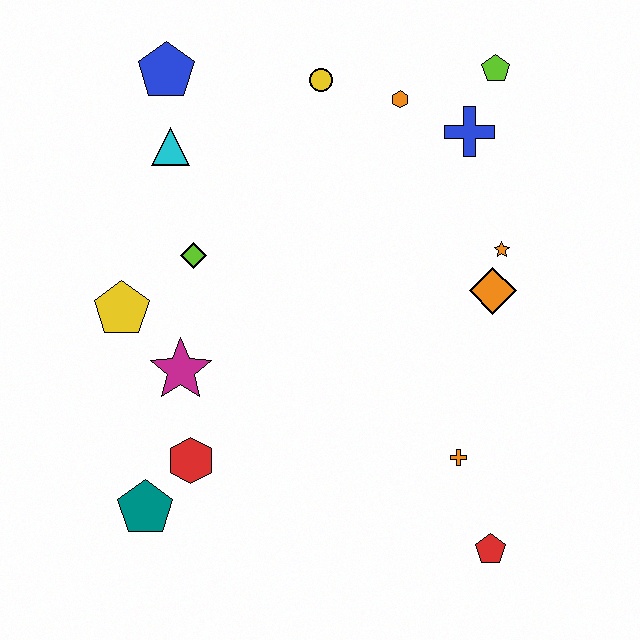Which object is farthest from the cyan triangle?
The red pentagon is farthest from the cyan triangle.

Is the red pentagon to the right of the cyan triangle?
Yes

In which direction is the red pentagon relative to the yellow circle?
The red pentagon is below the yellow circle.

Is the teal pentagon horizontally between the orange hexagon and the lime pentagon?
No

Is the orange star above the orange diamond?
Yes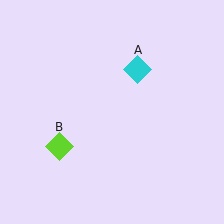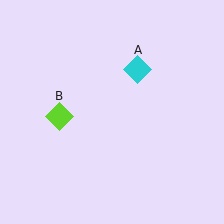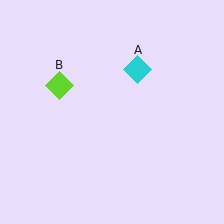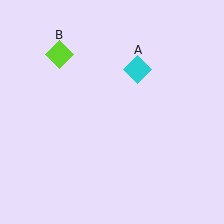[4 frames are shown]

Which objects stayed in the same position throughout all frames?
Cyan diamond (object A) remained stationary.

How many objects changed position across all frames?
1 object changed position: lime diamond (object B).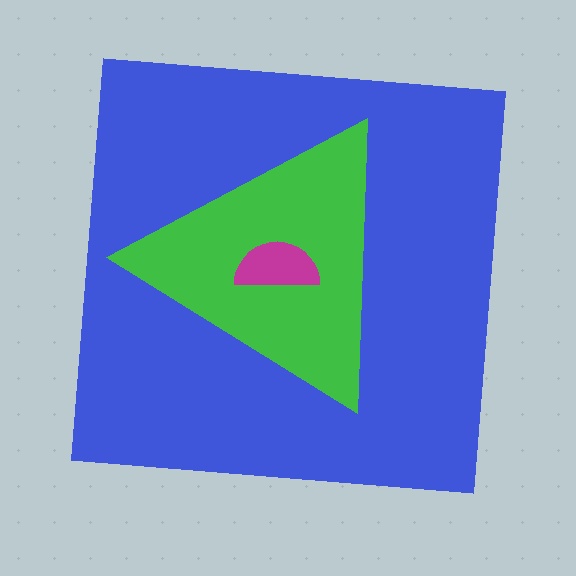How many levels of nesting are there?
3.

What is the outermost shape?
The blue square.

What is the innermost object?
The magenta semicircle.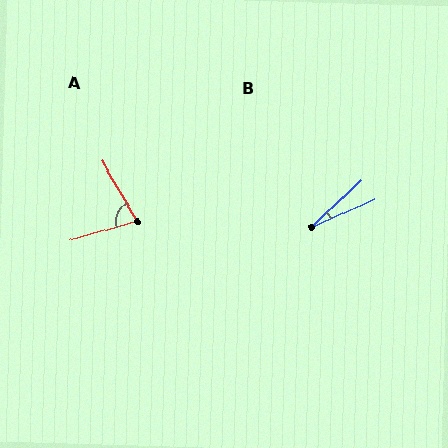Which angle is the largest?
A, at approximately 76 degrees.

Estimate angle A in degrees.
Approximately 76 degrees.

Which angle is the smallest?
B, at approximately 19 degrees.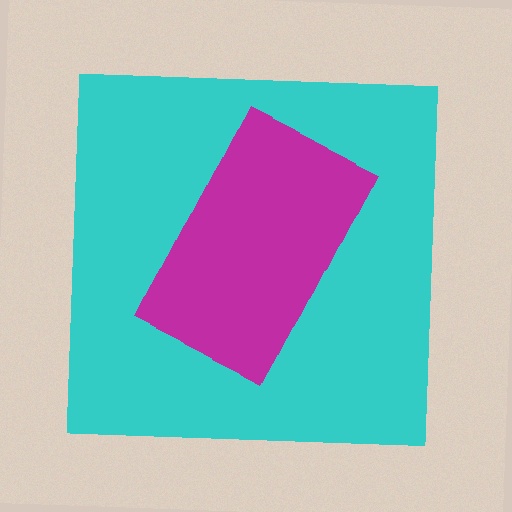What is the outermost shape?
The cyan square.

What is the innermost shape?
The magenta rectangle.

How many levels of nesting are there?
2.